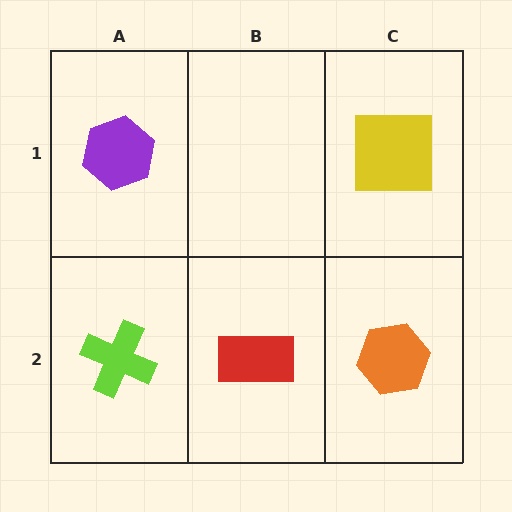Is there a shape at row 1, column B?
No, that cell is empty.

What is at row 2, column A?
A lime cross.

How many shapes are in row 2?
3 shapes.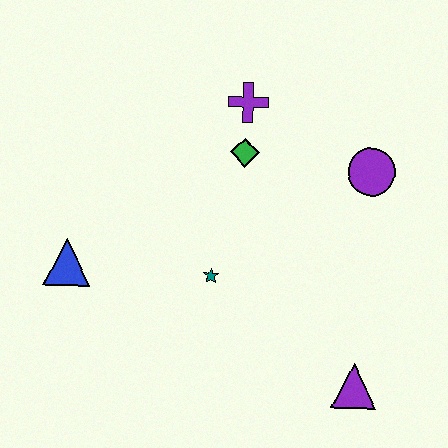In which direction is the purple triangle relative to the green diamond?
The purple triangle is below the green diamond.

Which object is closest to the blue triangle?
The teal star is closest to the blue triangle.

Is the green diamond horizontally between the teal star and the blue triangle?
No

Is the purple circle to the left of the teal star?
No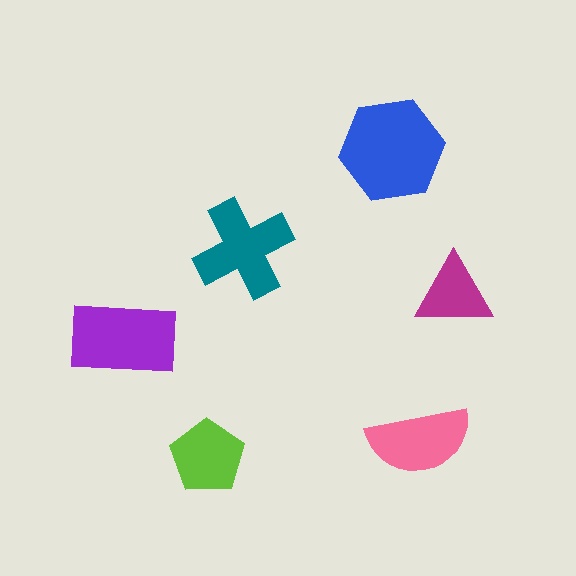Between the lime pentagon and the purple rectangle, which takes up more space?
The purple rectangle.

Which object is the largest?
The blue hexagon.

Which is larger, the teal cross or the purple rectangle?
The purple rectangle.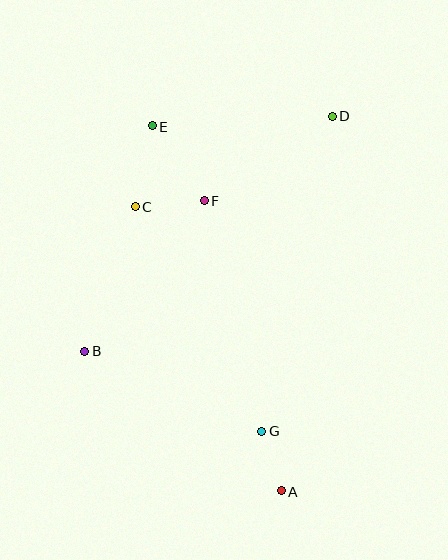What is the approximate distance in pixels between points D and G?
The distance between D and G is approximately 323 pixels.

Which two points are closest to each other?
Points A and G are closest to each other.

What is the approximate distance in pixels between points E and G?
The distance between E and G is approximately 324 pixels.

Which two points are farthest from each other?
Points A and E are farthest from each other.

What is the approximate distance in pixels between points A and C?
The distance between A and C is approximately 320 pixels.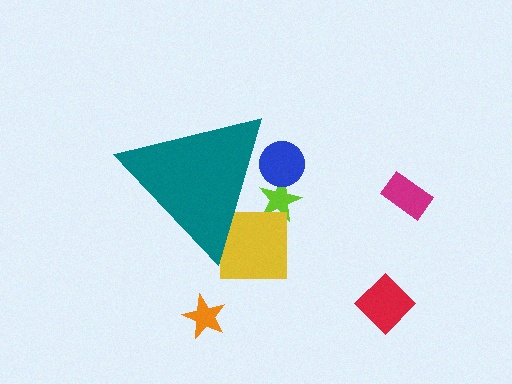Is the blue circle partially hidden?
Yes, the blue circle is partially hidden behind the teal triangle.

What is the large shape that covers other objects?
A teal triangle.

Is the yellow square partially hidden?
Yes, the yellow square is partially hidden behind the teal triangle.